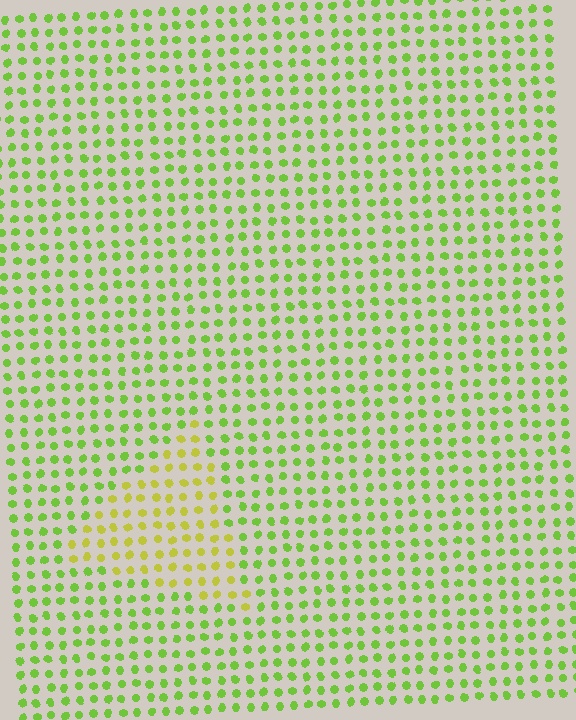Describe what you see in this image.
The image is filled with small lime elements in a uniform arrangement. A triangle-shaped region is visible where the elements are tinted to a slightly different hue, forming a subtle color boundary.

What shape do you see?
I see a triangle.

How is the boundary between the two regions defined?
The boundary is defined purely by a slight shift in hue (about 33 degrees). Spacing, size, and orientation are identical on both sides.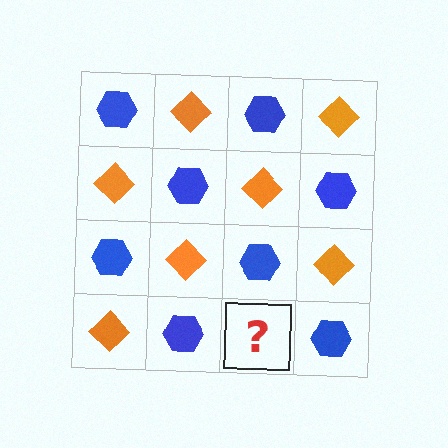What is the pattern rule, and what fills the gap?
The rule is that it alternates blue hexagon and orange diamond in a checkerboard pattern. The gap should be filled with an orange diamond.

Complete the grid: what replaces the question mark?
The question mark should be replaced with an orange diamond.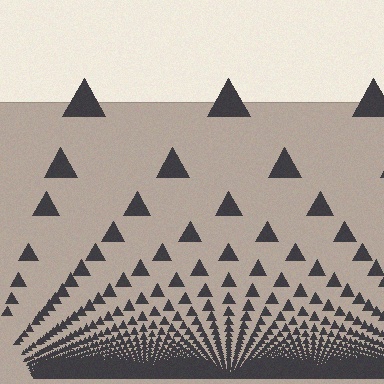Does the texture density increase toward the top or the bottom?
Density increases toward the bottom.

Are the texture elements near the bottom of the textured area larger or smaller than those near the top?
Smaller. The gradient is inverted — elements near the bottom are smaller and denser.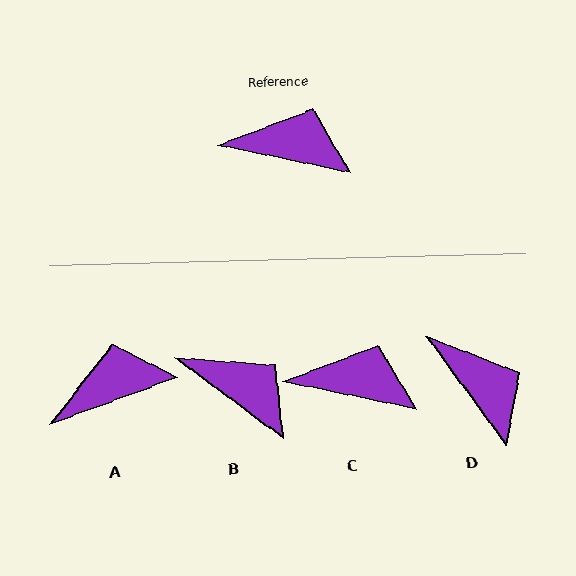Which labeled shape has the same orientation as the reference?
C.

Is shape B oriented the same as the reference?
No, it is off by about 25 degrees.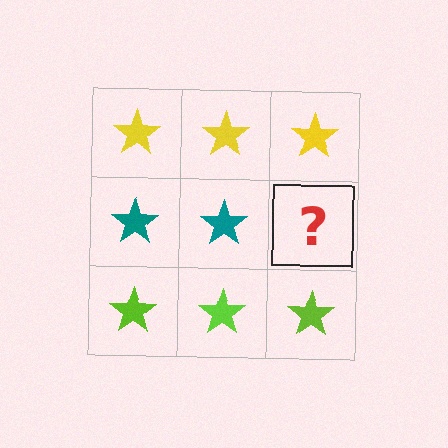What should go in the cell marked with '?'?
The missing cell should contain a teal star.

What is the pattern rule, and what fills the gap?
The rule is that each row has a consistent color. The gap should be filled with a teal star.